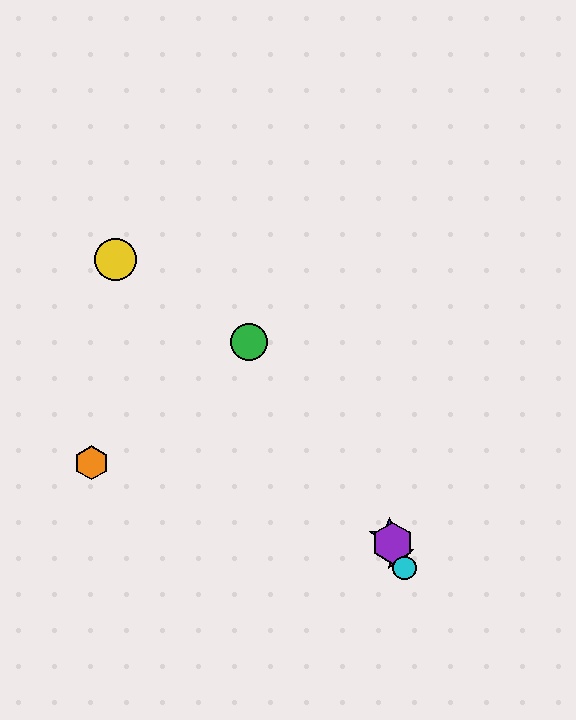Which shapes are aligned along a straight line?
The red star, the blue star, the purple hexagon, the cyan circle are aligned along a straight line.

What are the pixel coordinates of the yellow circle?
The yellow circle is at (116, 260).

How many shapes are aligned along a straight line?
4 shapes (the red star, the blue star, the purple hexagon, the cyan circle) are aligned along a straight line.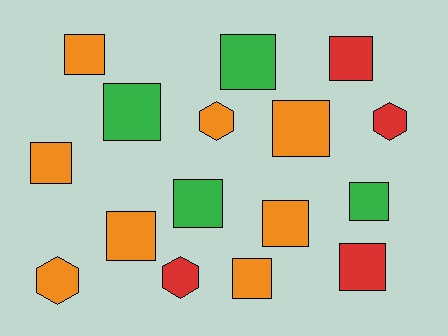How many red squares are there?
There are 2 red squares.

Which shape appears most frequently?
Square, with 12 objects.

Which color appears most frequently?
Orange, with 8 objects.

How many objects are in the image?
There are 16 objects.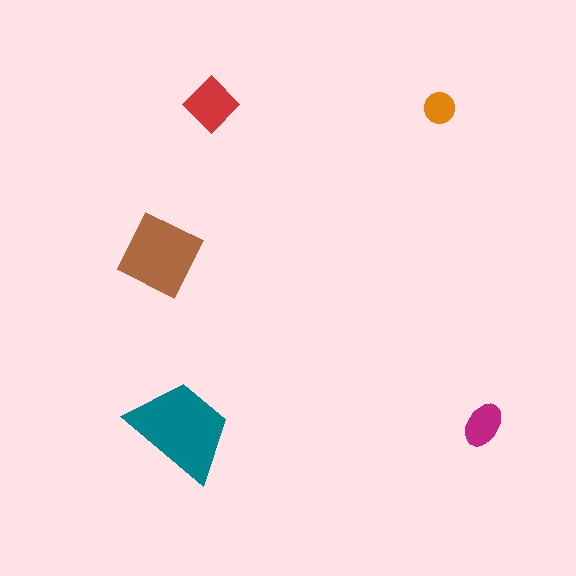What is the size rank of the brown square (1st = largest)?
2nd.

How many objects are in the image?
There are 5 objects in the image.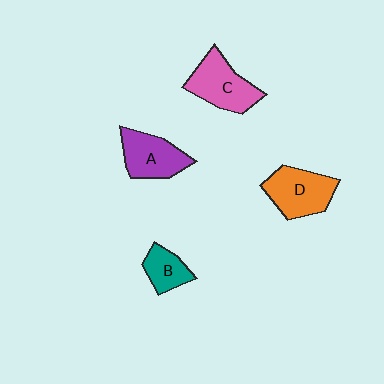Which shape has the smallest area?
Shape B (teal).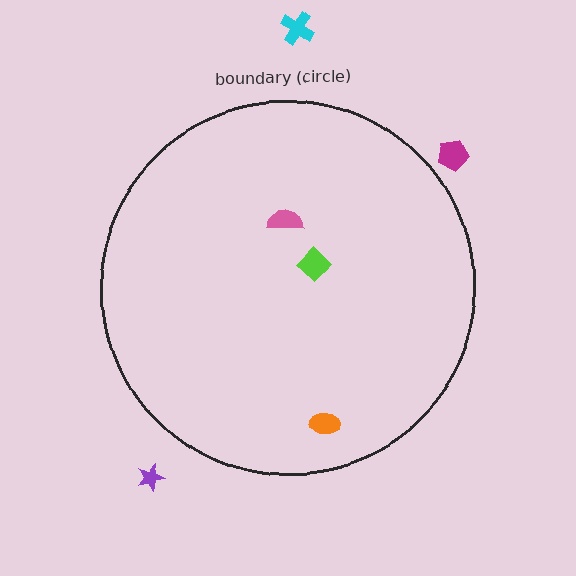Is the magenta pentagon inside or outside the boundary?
Outside.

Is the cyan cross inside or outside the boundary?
Outside.